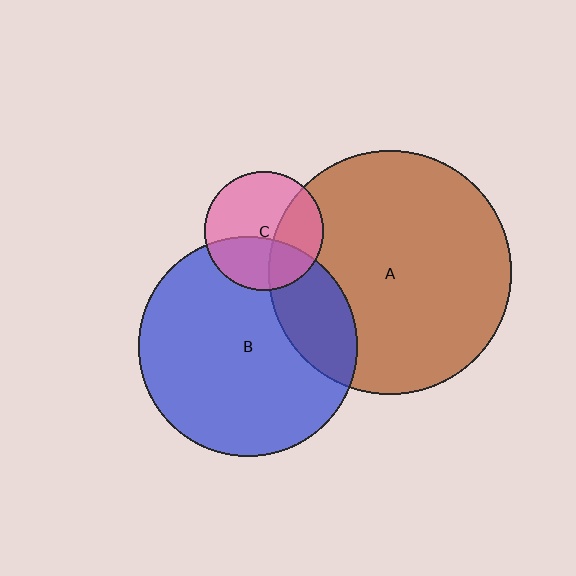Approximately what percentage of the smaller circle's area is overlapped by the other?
Approximately 35%.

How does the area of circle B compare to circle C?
Approximately 3.4 times.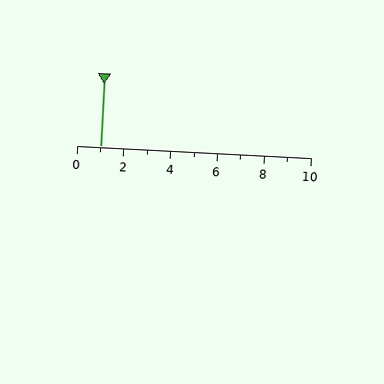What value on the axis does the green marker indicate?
The marker indicates approximately 1.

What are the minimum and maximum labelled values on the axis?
The axis runs from 0 to 10.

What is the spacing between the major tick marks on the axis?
The major ticks are spaced 2 apart.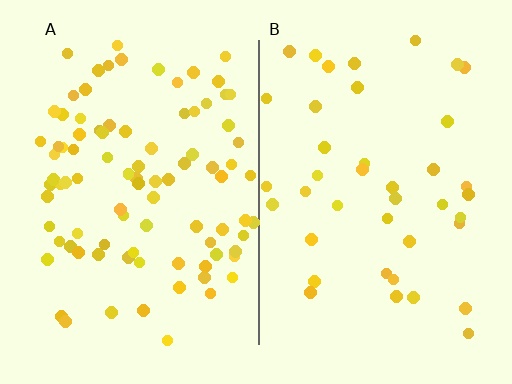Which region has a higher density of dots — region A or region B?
A (the left).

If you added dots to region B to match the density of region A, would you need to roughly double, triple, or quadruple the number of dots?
Approximately double.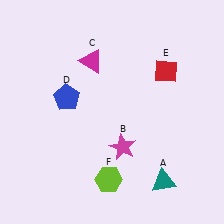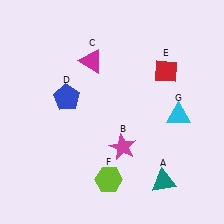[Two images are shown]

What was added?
A cyan triangle (G) was added in Image 2.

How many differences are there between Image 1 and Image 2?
There is 1 difference between the two images.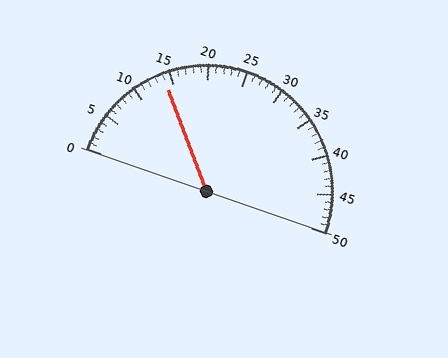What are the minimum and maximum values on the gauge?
The gauge ranges from 0 to 50.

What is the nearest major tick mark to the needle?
The nearest major tick mark is 15.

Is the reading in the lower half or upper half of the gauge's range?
The reading is in the lower half of the range (0 to 50).